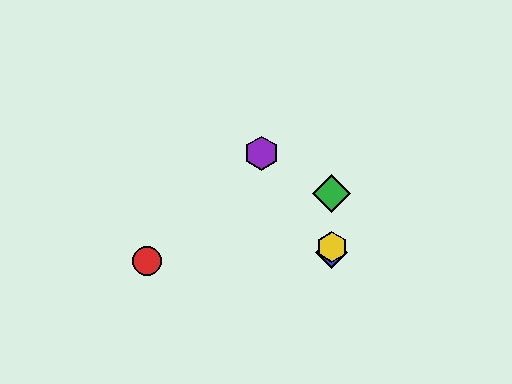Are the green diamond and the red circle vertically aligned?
No, the green diamond is at x≈332 and the red circle is at x≈147.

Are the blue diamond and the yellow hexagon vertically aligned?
Yes, both are at x≈332.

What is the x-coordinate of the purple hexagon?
The purple hexagon is at x≈262.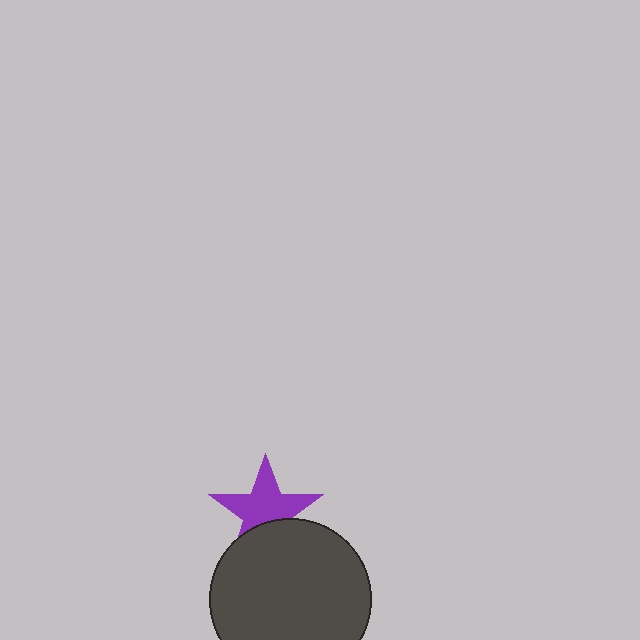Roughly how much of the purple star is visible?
Most of it is visible (roughly 67%).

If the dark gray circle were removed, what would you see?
You would see the complete purple star.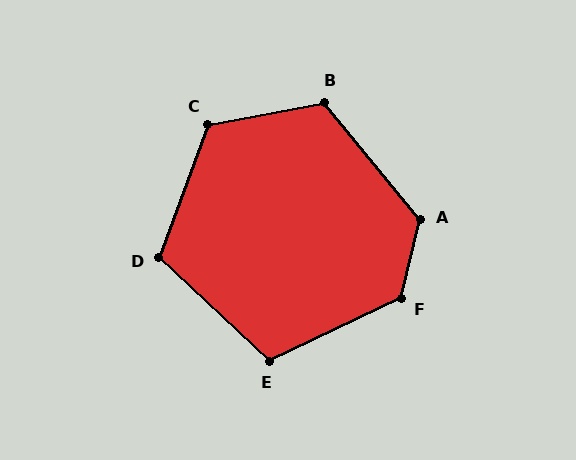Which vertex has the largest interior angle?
F, at approximately 129 degrees.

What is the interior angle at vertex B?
Approximately 119 degrees (obtuse).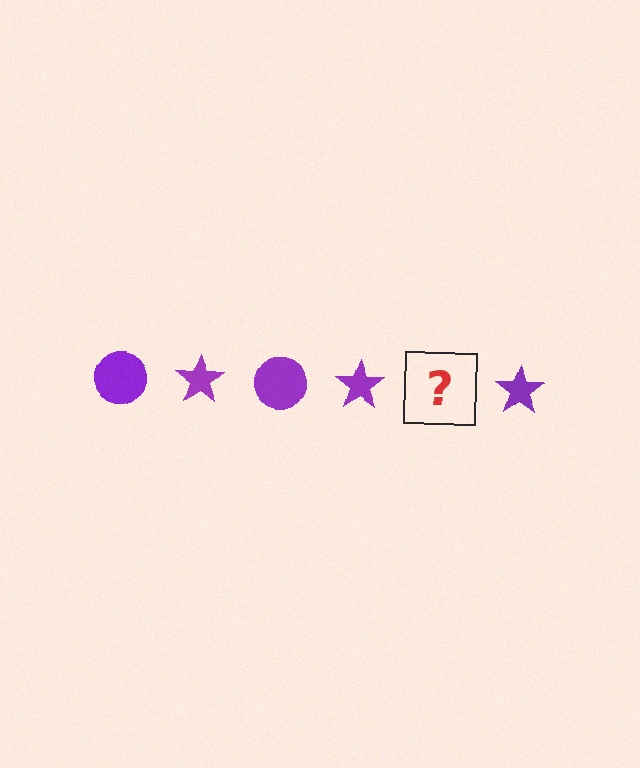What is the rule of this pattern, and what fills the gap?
The rule is that the pattern cycles through circle, star shapes in purple. The gap should be filled with a purple circle.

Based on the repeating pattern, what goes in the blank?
The blank should be a purple circle.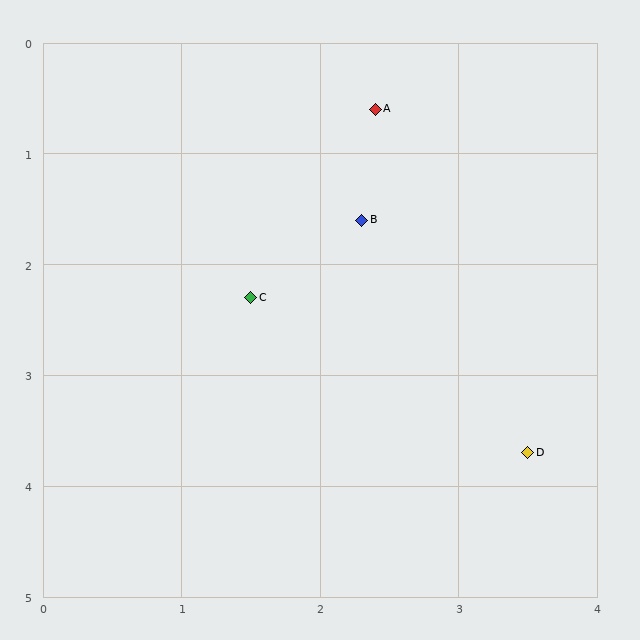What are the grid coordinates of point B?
Point B is at approximately (2.3, 1.6).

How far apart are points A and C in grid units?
Points A and C are about 1.9 grid units apart.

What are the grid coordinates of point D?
Point D is at approximately (3.5, 3.7).